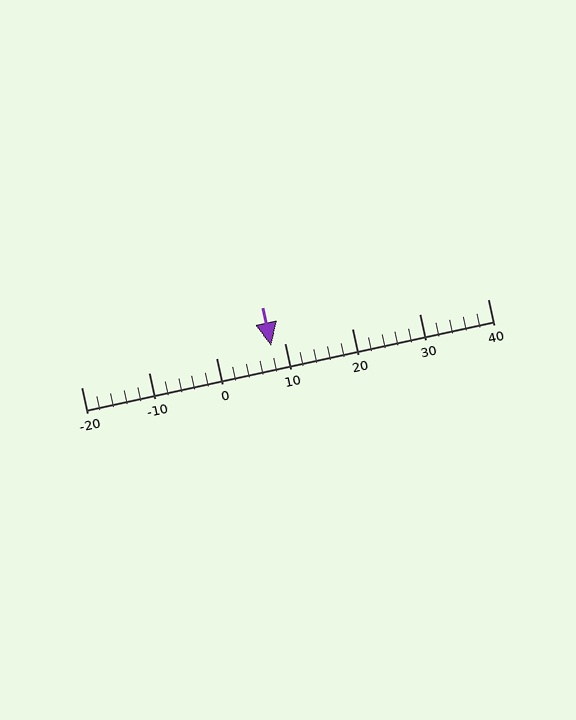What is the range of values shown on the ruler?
The ruler shows values from -20 to 40.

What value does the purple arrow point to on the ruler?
The purple arrow points to approximately 8.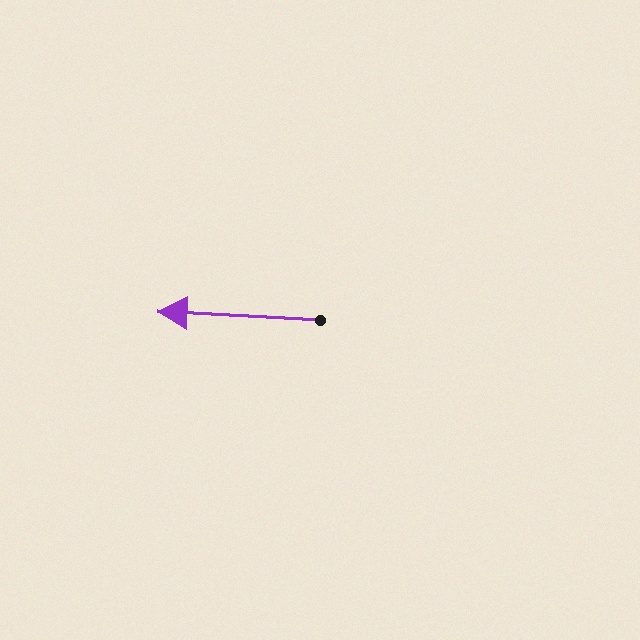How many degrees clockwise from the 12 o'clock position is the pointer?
Approximately 273 degrees.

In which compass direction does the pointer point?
West.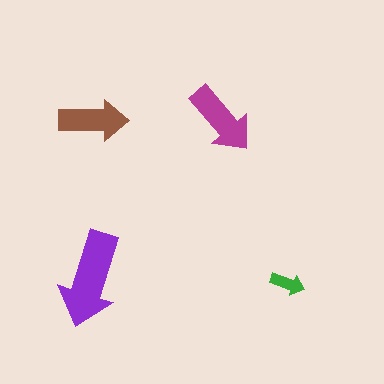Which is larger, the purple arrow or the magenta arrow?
The purple one.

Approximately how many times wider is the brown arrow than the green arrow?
About 2 times wider.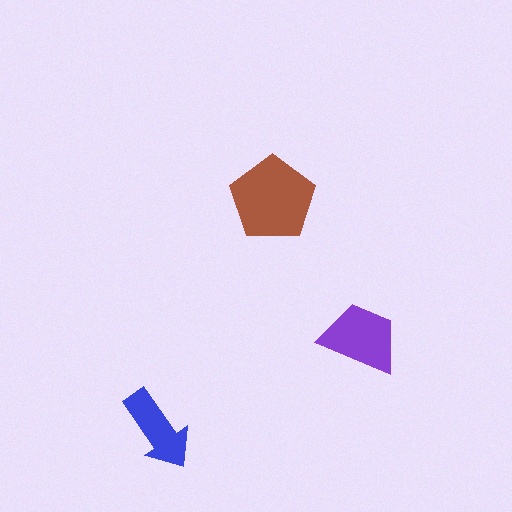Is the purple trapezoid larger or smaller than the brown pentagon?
Smaller.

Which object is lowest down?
The blue arrow is bottommost.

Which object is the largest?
The brown pentagon.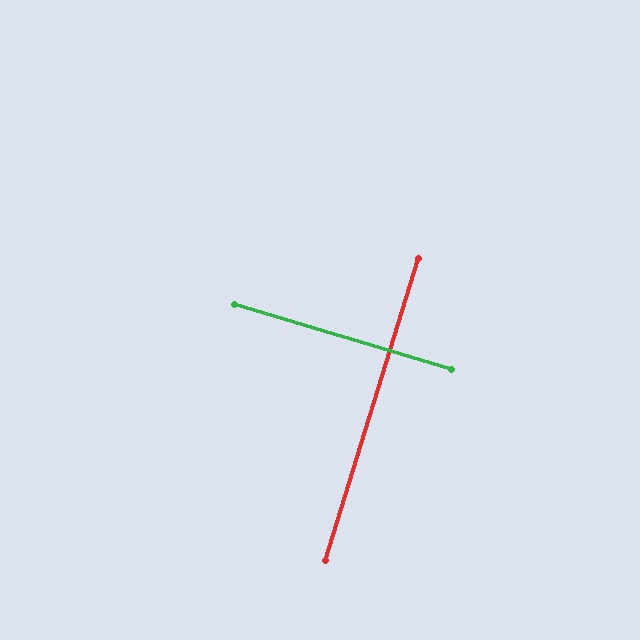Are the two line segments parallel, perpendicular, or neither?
Perpendicular — they meet at approximately 90°.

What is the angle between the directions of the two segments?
Approximately 90 degrees.